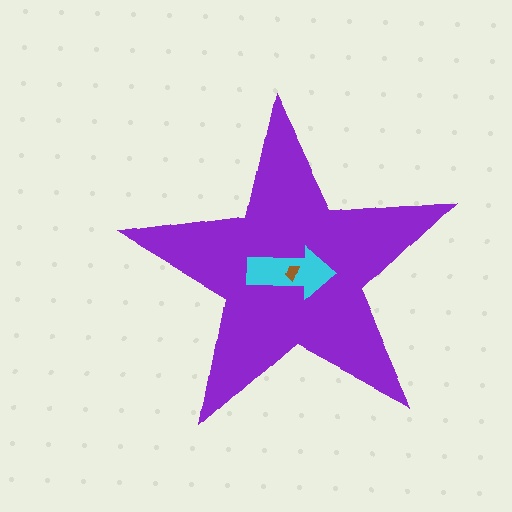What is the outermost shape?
The purple star.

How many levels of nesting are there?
3.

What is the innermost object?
The brown trapezoid.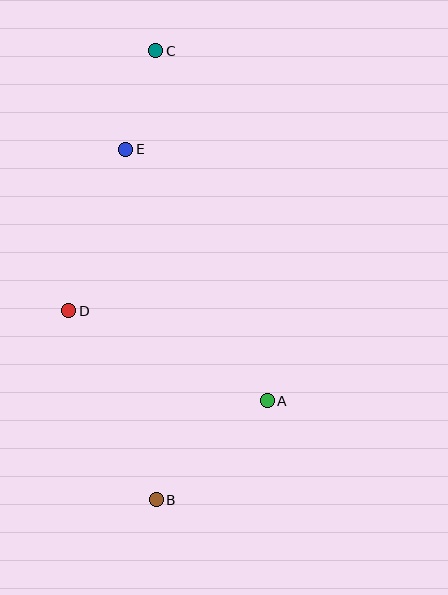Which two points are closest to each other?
Points C and E are closest to each other.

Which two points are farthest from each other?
Points B and C are farthest from each other.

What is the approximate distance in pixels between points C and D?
The distance between C and D is approximately 274 pixels.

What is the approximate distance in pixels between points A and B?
The distance between A and B is approximately 149 pixels.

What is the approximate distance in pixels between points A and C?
The distance between A and C is approximately 367 pixels.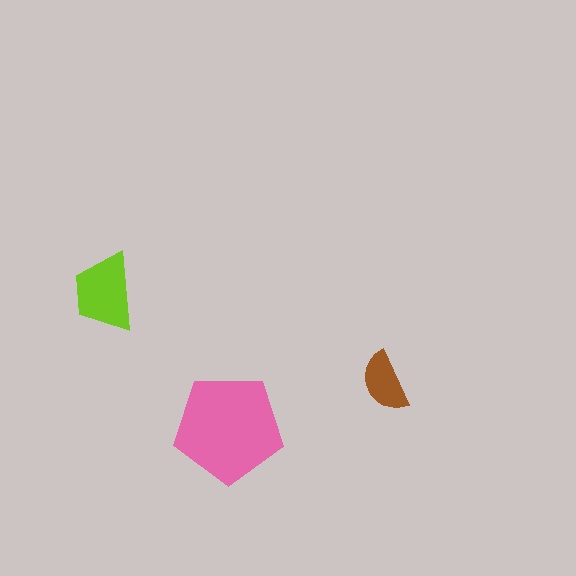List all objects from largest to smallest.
The pink pentagon, the lime trapezoid, the brown semicircle.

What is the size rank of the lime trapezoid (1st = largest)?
2nd.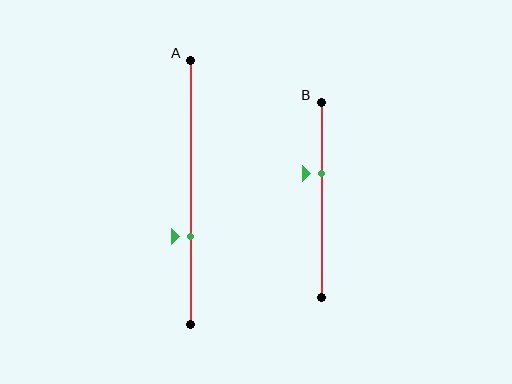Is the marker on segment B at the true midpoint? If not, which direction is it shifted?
No, the marker on segment B is shifted upward by about 13% of the segment length.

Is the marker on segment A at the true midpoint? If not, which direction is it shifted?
No, the marker on segment A is shifted downward by about 17% of the segment length.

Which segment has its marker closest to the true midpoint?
Segment B has its marker closest to the true midpoint.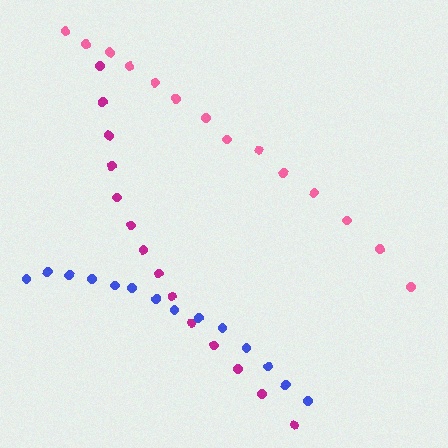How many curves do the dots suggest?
There are 3 distinct paths.